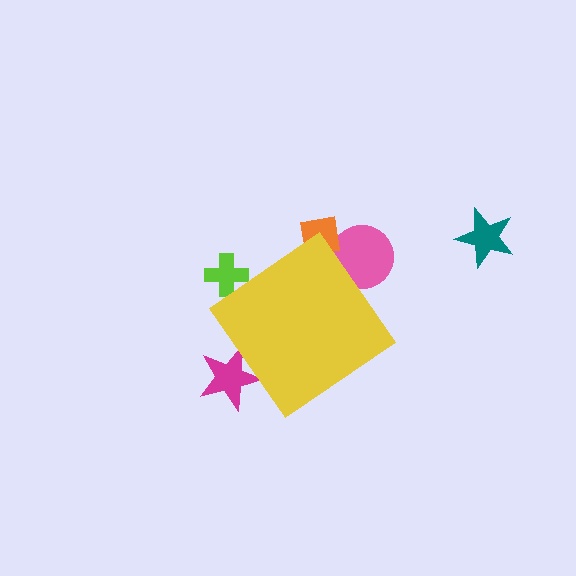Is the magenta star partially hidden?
Yes, the magenta star is partially hidden behind the yellow diamond.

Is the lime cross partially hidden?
Yes, the lime cross is partially hidden behind the yellow diamond.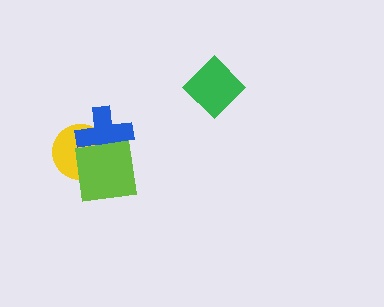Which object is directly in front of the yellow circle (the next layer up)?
The blue cross is directly in front of the yellow circle.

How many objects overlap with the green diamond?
0 objects overlap with the green diamond.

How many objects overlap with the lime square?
2 objects overlap with the lime square.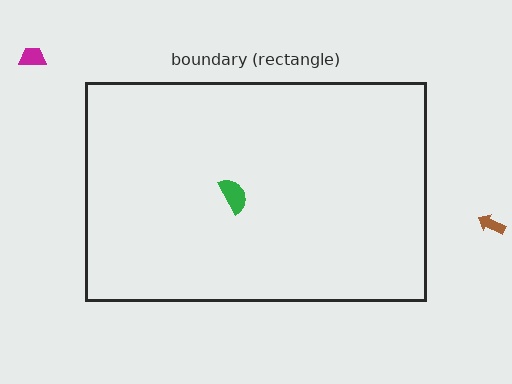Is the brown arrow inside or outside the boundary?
Outside.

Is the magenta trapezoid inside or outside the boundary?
Outside.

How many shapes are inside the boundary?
1 inside, 2 outside.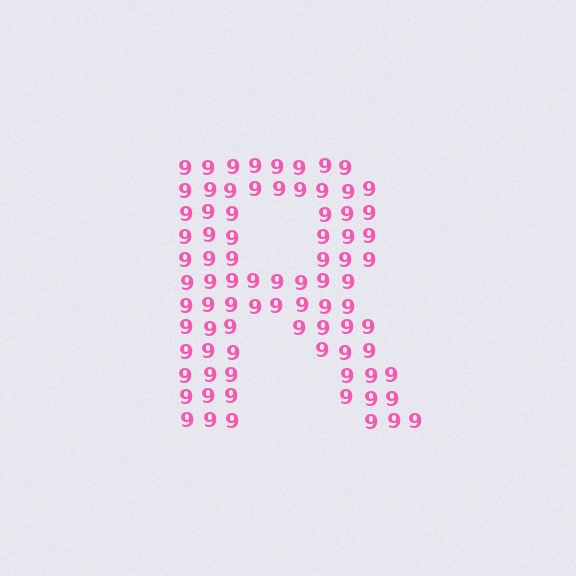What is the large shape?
The large shape is the letter R.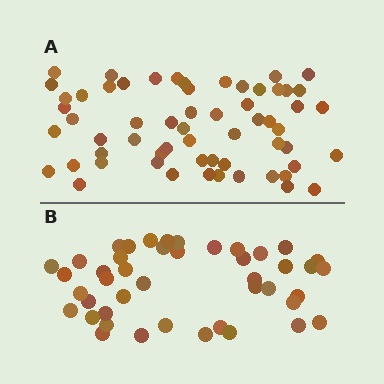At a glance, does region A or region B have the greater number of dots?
Region A (the top region) has more dots.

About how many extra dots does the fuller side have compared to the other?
Region A has approximately 15 more dots than region B.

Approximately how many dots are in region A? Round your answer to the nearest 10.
About 60 dots.